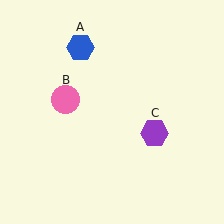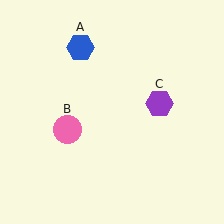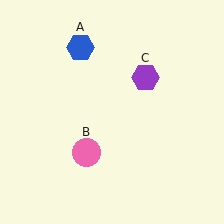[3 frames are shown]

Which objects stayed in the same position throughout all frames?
Blue hexagon (object A) remained stationary.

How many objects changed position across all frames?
2 objects changed position: pink circle (object B), purple hexagon (object C).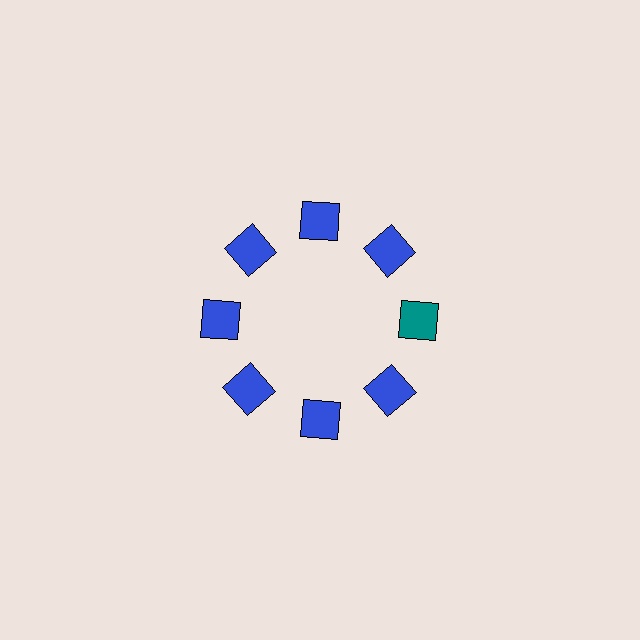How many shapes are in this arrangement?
There are 8 shapes arranged in a ring pattern.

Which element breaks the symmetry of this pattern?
The teal square at roughly the 3 o'clock position breaks the symmetry. All other shapes are blue squares.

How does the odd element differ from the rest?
It has a different color: teal instead of blue.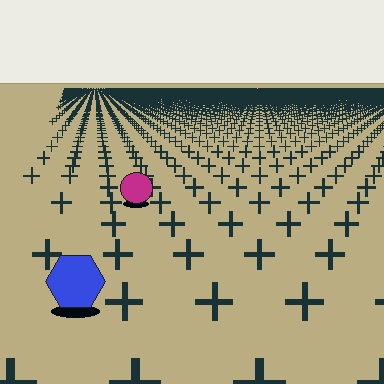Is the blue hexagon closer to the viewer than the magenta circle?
Yes. The blue hexagon is closer — you can tell from the texture gradient: the ground texture is coarser near it.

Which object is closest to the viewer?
The blue hexagon is closest. The texture marks near it are larger and more spread out.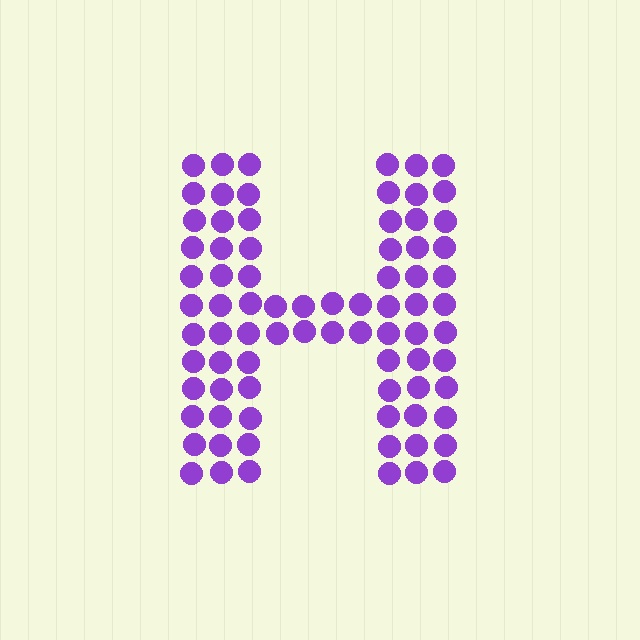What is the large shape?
The large shape is the letter H.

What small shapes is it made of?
It is made of small circles.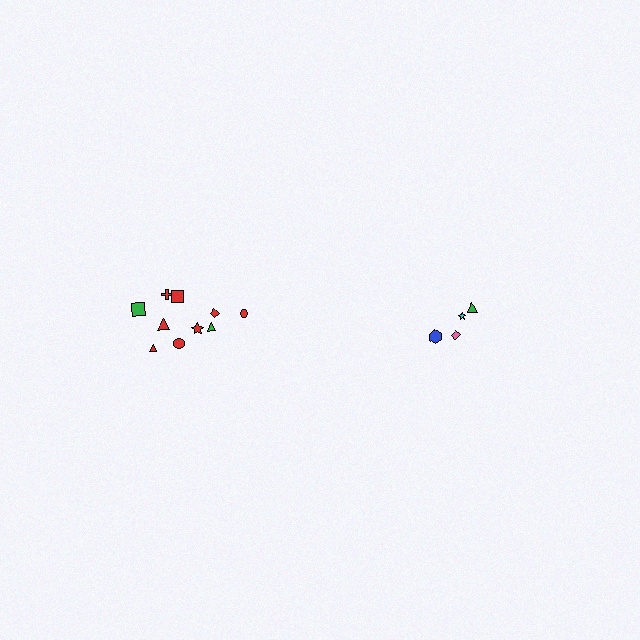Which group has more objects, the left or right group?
The left group.